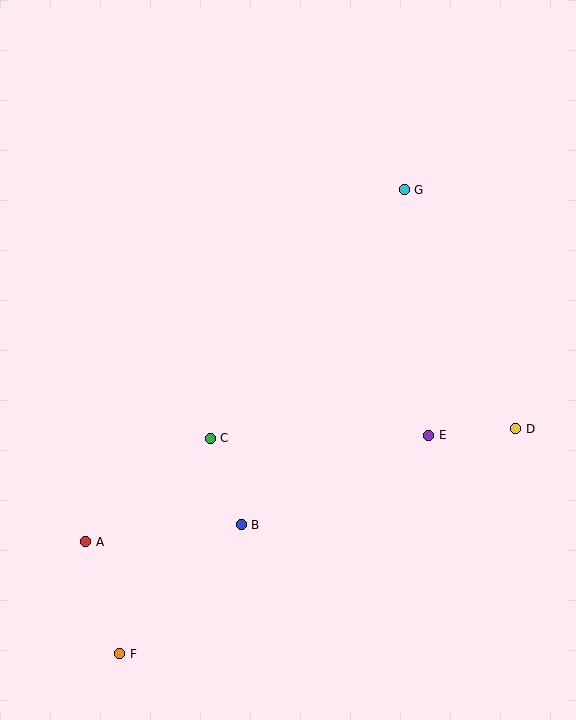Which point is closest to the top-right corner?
Point G is closest to the top-right corner.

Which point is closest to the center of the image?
Point C at (210, 438) is closest to the center.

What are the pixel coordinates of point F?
Point F is at (120, 654).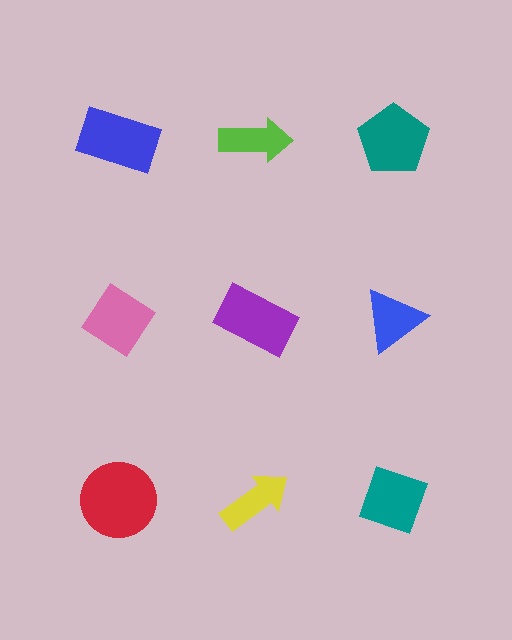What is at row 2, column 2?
A purple rectangle.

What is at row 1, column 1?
A blue rectangle.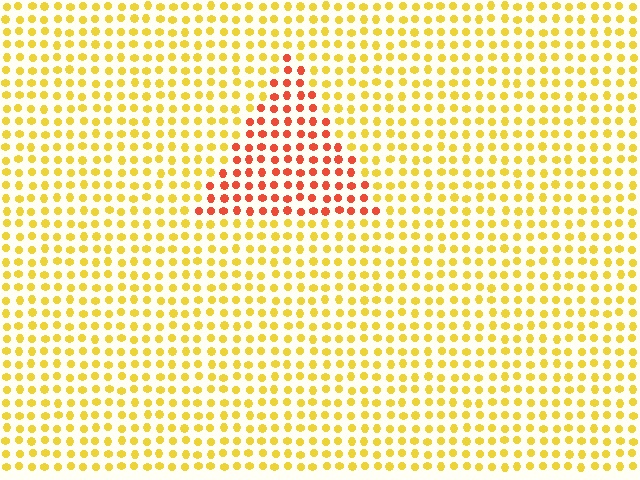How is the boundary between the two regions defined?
The boundary is defined purely by a slight shift in hue (about 45 degrees). Spacing, size, and orientation are identical on both sides.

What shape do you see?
I see a triangle.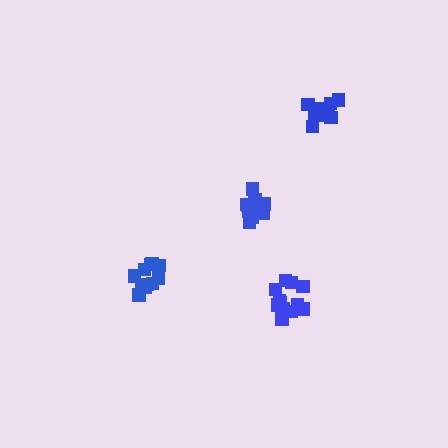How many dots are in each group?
Group 1: 10 dots, Group 2: 12 dots, Group 3: 12 dots, Group 4: 10 dots (44 total).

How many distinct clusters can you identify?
There are 4 distinct clusters.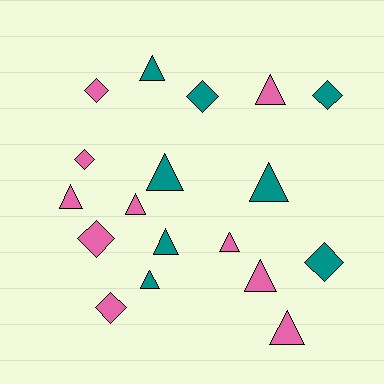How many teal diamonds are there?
There are 3 teal diamonds.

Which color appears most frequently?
Pink, with 10 objects.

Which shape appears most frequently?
Triangle, with 11 objects.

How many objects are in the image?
There are 18 objects.